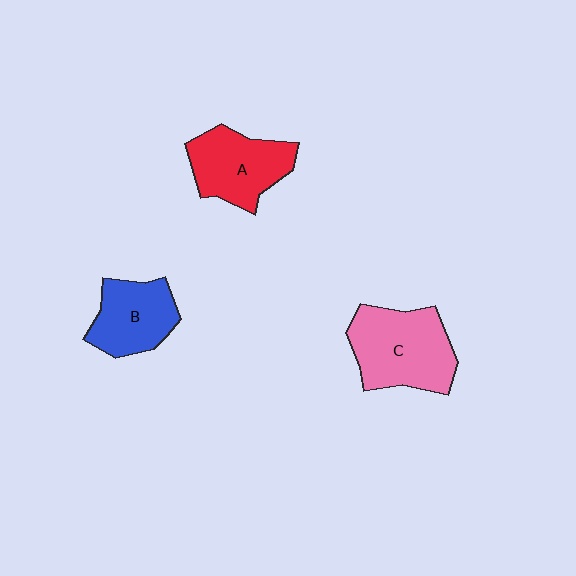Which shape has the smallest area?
Shape B (blue).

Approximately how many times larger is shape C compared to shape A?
Approximately 1.2 times.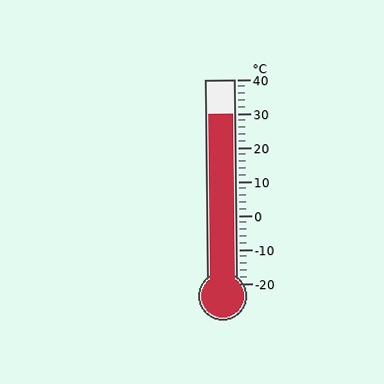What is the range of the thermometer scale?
The thermometer scale ranges from -20°C to 40°C.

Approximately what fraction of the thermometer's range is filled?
The thermometer is filled to approximately 85% of its range.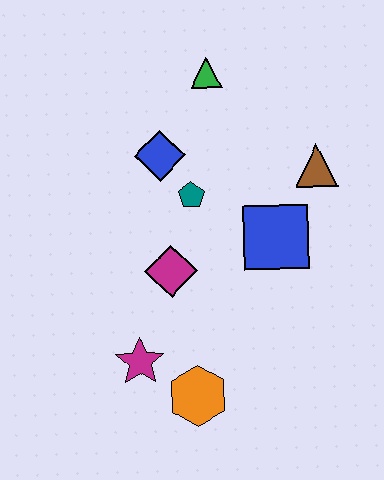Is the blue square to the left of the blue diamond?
No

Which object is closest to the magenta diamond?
The teal pentagon is closest to the magenta diamond.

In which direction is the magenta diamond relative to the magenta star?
The magenta diamond is above the magenta star.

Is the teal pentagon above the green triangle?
No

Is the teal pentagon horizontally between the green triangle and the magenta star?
Yes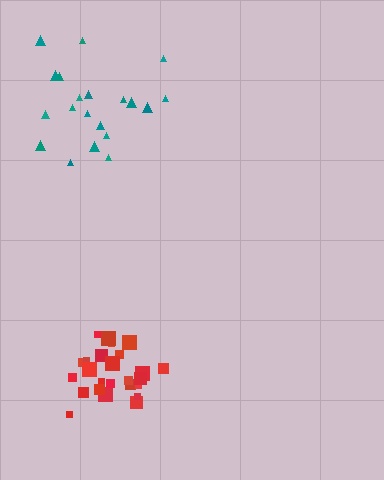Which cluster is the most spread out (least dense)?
Teal.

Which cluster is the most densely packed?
Red.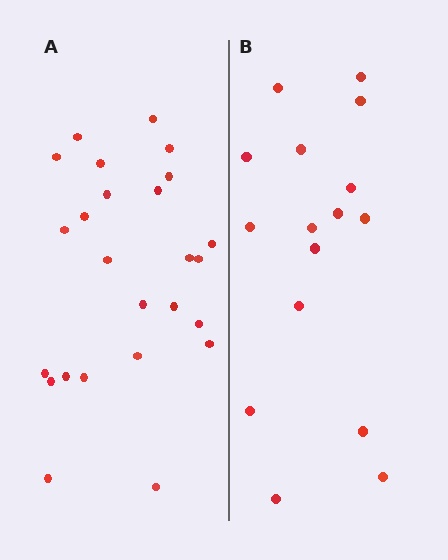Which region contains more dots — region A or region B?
Region A (the left region) has more dots.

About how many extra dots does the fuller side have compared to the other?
Region A has roughly 8 or so more dots than region B.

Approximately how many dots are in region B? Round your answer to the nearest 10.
About 20 dots. (The exact count is 16, which rounds to 20.)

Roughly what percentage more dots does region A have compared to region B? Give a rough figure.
About 55% more.